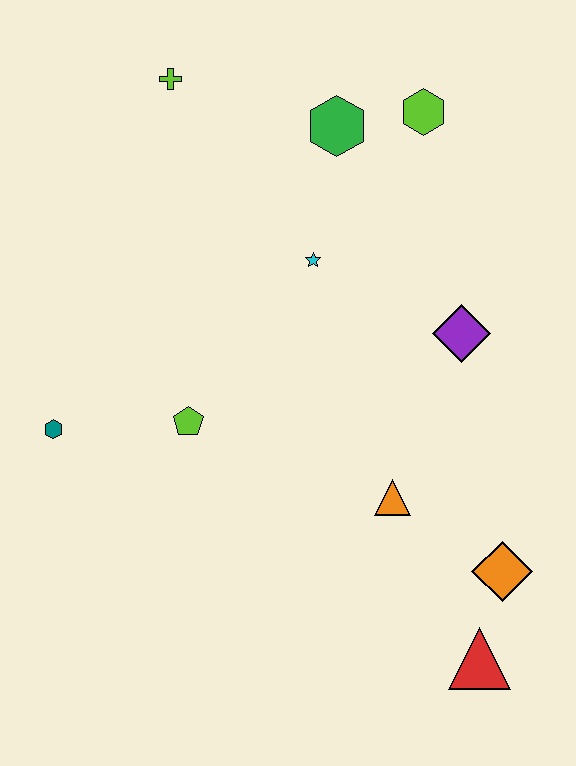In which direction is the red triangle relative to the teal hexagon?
The red triangle is to the right of the teal hexagon.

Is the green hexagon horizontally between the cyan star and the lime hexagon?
Yes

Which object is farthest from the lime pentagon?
The lime hexagon is farthest from the lime pentagon.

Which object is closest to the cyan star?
The green hexagon is closest to the cyan star.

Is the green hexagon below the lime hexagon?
Yes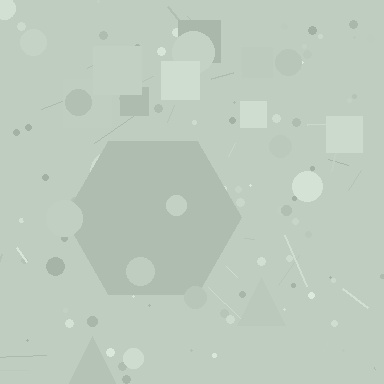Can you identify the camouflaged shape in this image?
The camouflaged shape is a hexagon.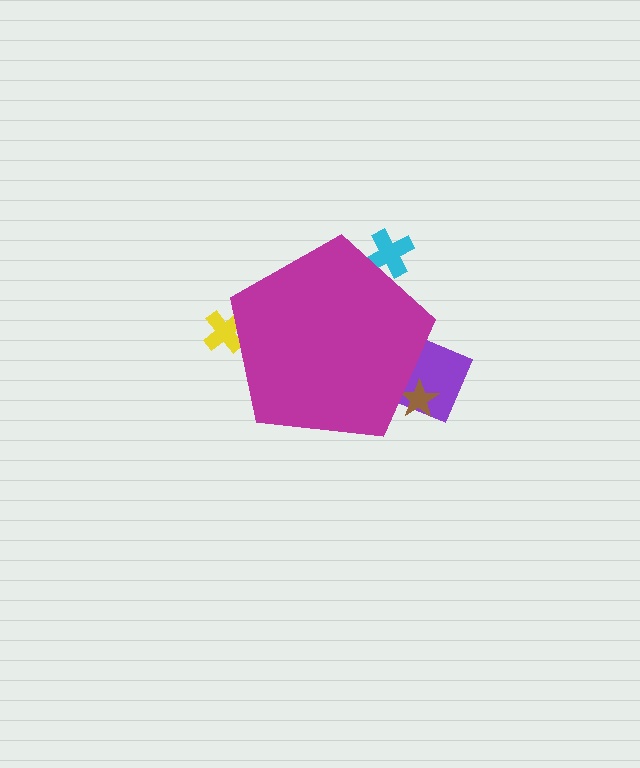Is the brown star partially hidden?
Yes, the brown star is partially hidden behind the magenta pentagon.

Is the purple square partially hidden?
Yes, the purple square is partially hidden behind the magenta pentagon.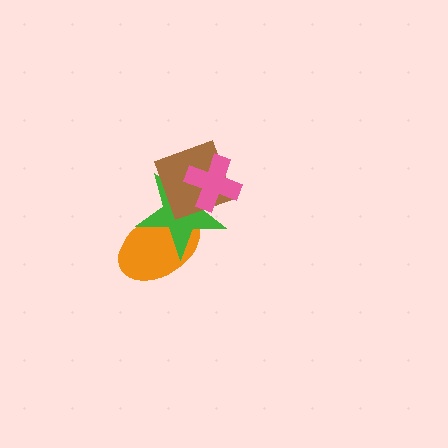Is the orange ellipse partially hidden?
Yes, it is partially covered by another shape.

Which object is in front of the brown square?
The pink cross is in front of the brown square.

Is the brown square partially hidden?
Yes, it is partially covered by another shape.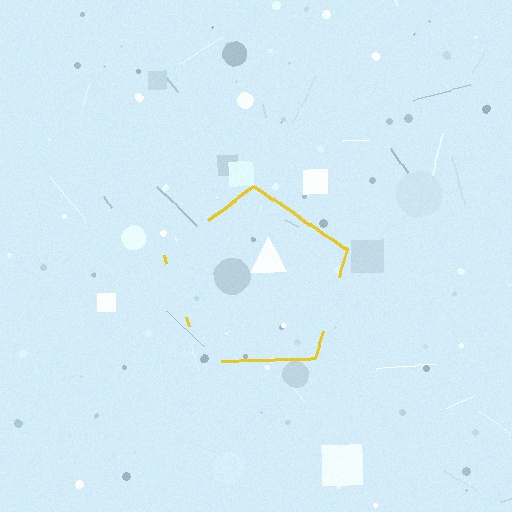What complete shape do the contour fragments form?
The contour fragments form a pentagon.